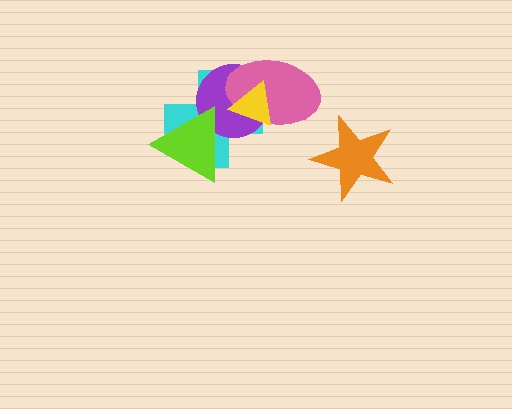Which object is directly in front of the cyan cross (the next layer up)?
The purple circle is directly in front of the cyan cross.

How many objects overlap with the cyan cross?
4 objects overlap with the cyan cross.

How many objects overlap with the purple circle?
4 objects overlap with the purple circle.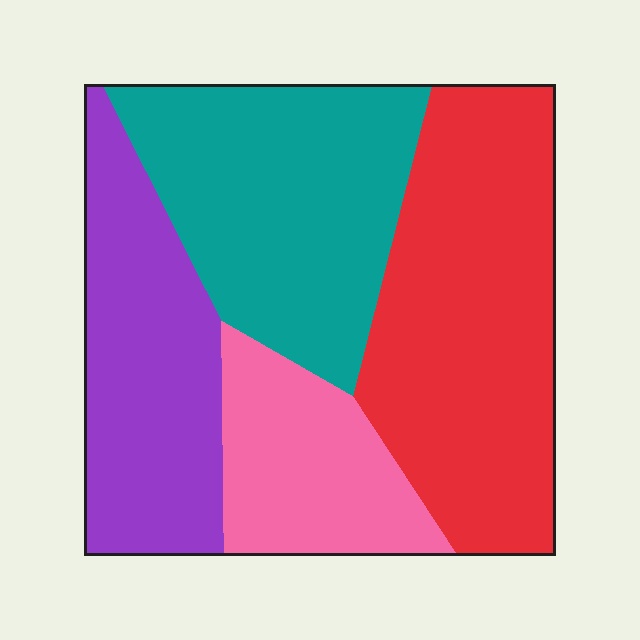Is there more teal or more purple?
Teal.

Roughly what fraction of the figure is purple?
Purple covers 23% of the figure.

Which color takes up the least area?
Pink, at roughly 15%.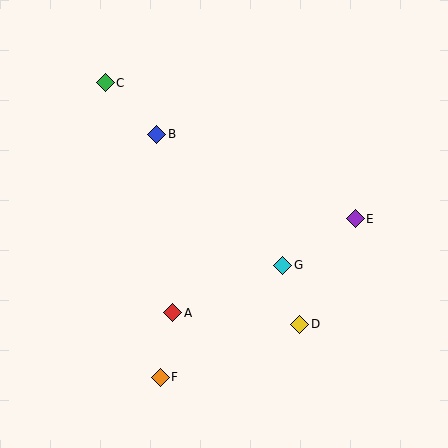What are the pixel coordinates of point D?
Point D is at (300, 324).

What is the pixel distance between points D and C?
The distance between D and C is 310 pixels.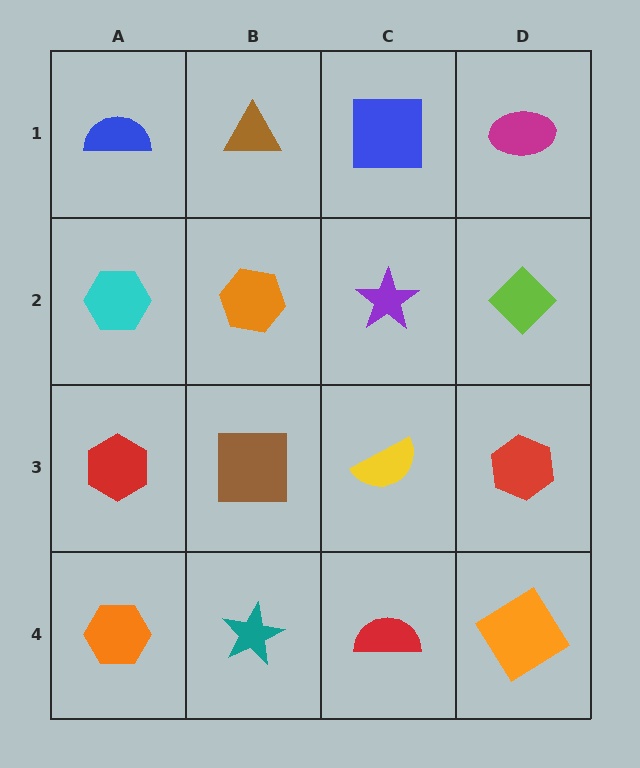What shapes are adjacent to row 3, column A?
A cyan hexagon (row 2, column A), an orange hexagon (row 4, column A), a brown square (row 3, column B).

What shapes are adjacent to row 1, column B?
An orange hexagon (row 2, column B), a blue semicircle (row 1, column A), a blue square (row 1, column C).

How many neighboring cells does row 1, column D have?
2.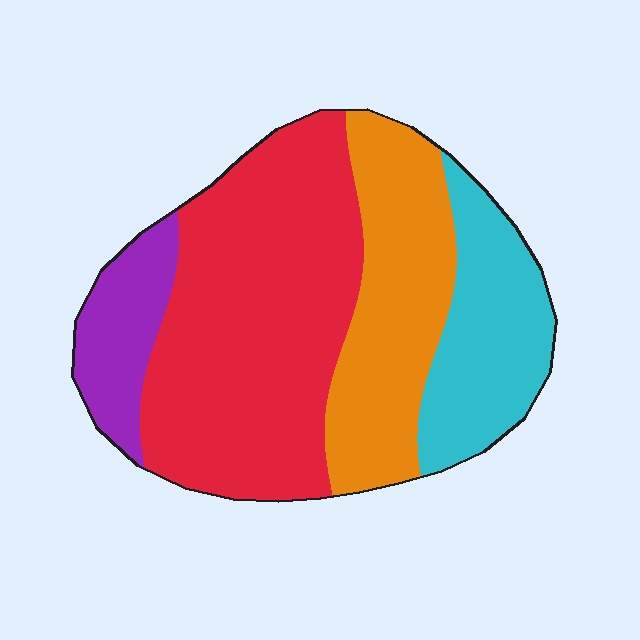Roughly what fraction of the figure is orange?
Orange takes up about one quarter (1/4) of the figure.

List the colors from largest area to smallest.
From largest to smallest: red, orange, cyan, purple.